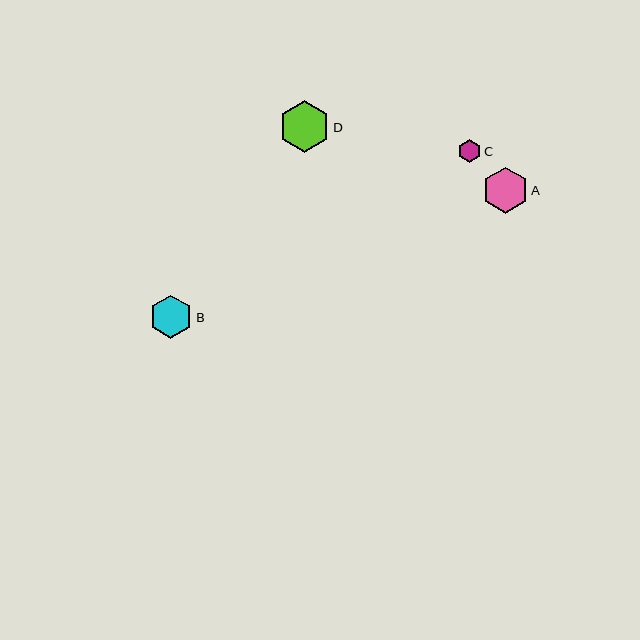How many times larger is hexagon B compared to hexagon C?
Hexagon B is approximately 1.9 times the size of hexagon C.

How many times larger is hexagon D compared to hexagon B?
Hexagon D is approximately 1.2 times the size of hexagon B.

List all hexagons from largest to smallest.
From largest to smallest: D, A, B, C.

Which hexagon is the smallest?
Hexagon C is the smallest with a size of approximately 23 pixels.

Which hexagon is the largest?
Hexagon D is the largest with a size of approximately 51 pixels.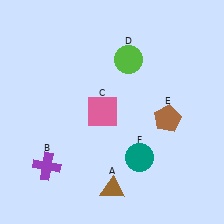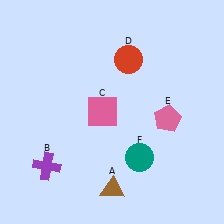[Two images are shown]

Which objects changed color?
D changed from lime to red. E changed from brown to pink.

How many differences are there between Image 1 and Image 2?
There are 2 differences between the two images.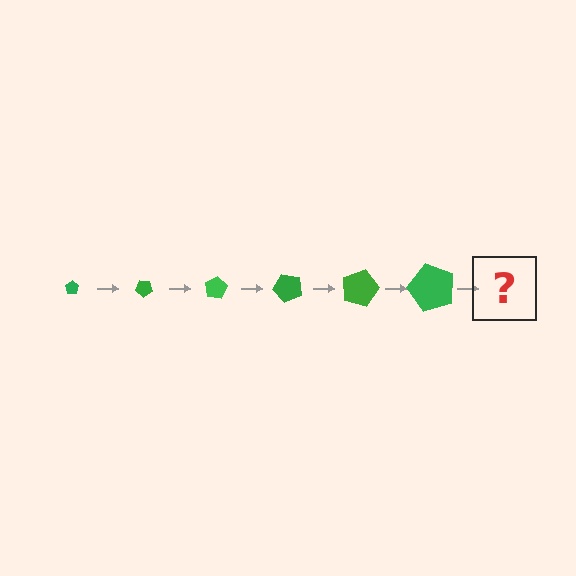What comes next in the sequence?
The next element should be a pentagon, larger than the previous one and rotated 240 degrees from the start.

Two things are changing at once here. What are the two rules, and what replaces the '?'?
The two rules are that the pentagon grows larger each step and it rotates 40 degrees each step. The '?' should be a pentagon, larger than the previous one and rotated 240 degrees from the start.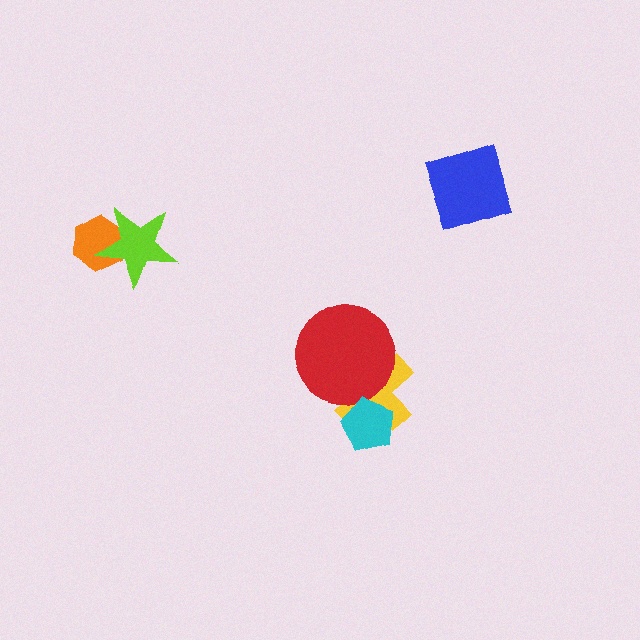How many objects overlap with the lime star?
1 object overlaps with the lime star.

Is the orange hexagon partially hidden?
Yes, it is partially covered by another shape.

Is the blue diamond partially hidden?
No, no other shape covers it.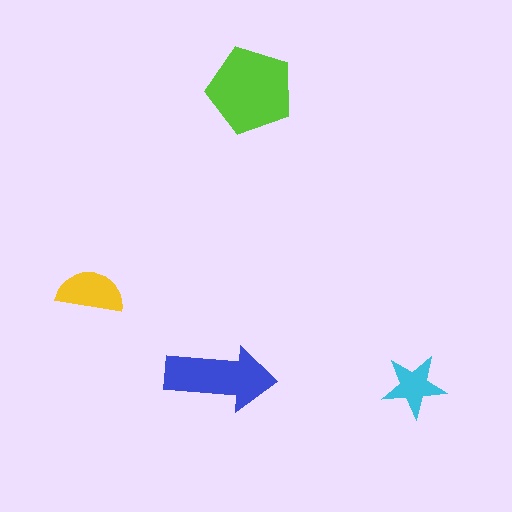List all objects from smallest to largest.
The cyan star, the yellow semicircle, the blue arrow, the lime pentagon.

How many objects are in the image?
There are 4 objects in the image.